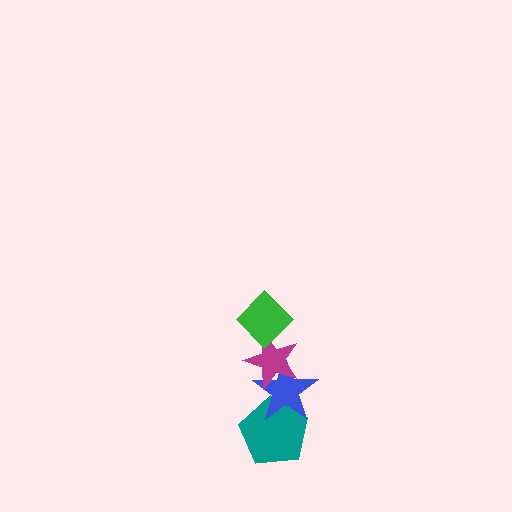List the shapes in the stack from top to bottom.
From top to bottom: the green diamond, the magenta star, the blue star, the teal pentagon.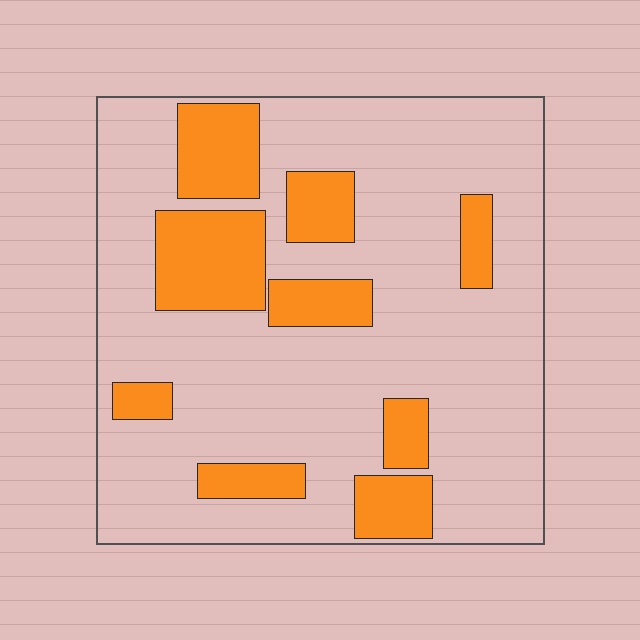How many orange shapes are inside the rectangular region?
9.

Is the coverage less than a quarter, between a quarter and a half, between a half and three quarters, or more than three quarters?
Less than a quarter.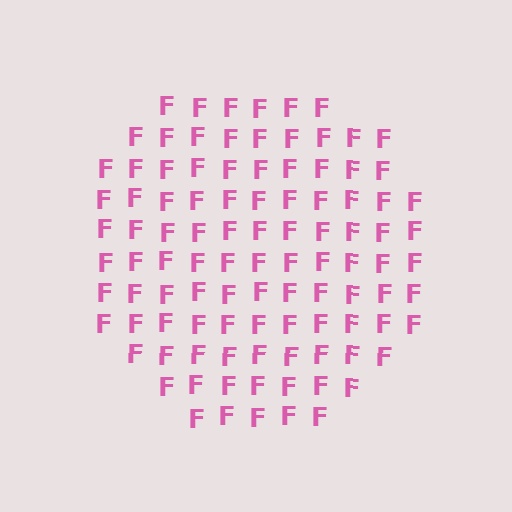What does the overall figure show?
The overall figure shows a circle.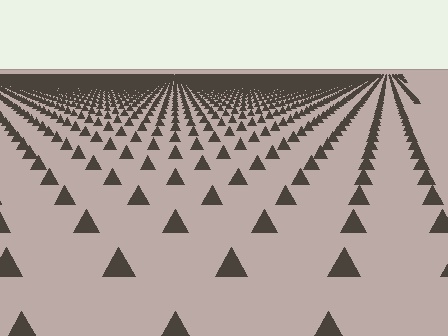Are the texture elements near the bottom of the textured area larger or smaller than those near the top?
Larger. Near the bottom, elements are closer to the viewer and appear at a bigger on-screen size.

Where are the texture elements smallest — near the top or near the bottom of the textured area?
Near the top.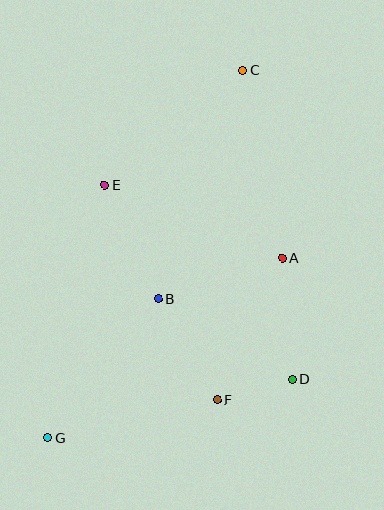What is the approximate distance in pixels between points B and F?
The distance between B and F is approximately 117 pixels.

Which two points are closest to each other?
Points D and F are closest to each other.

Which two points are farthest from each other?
Points C and G are farthest from each other.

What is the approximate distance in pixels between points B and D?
The distance between B and D is approximately 156 pixels.